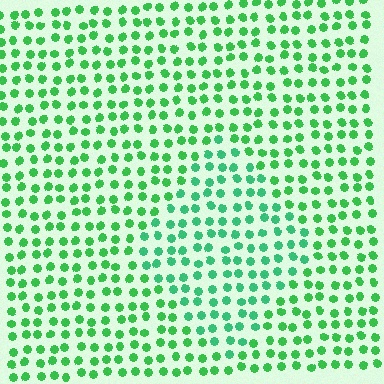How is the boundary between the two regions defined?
The boundary is defined purely by a slight shift in hue (about 20 degrees). Spacing, size, and orientation are identical on both sides.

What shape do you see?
I see a diamond.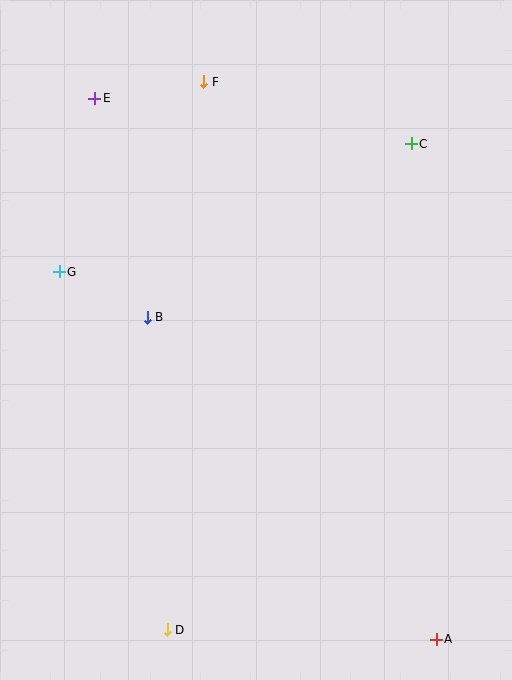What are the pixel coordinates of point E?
Point E is at (95, 98).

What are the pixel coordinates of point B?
Point B is at (147, 317).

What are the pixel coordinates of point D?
Point D is at (167, 630).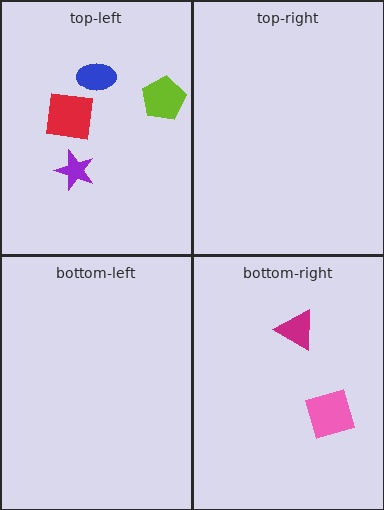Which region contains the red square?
The top-left region.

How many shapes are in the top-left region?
4.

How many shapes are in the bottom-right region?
2.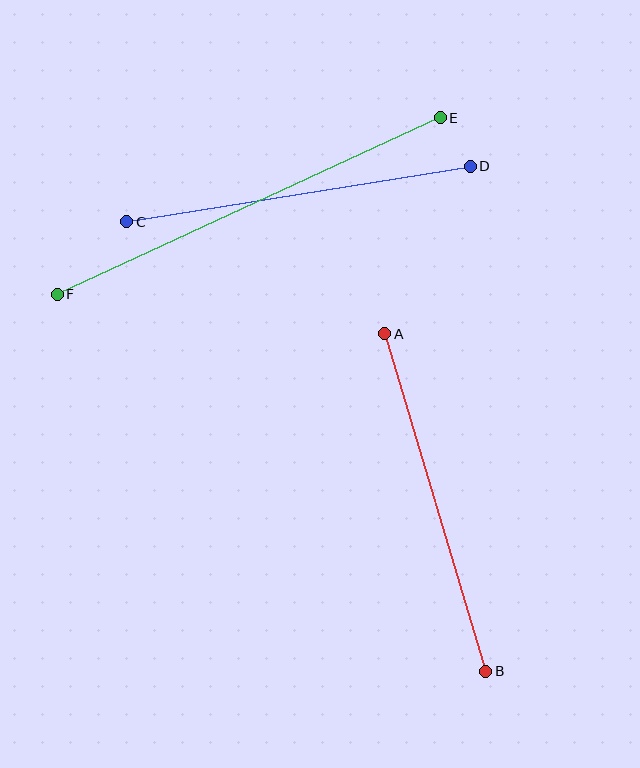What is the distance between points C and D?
The distance is approximately 348 pixels.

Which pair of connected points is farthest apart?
Points E and F are farthest apart.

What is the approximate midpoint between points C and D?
The midpoint is at approximately (299, 194) pixels.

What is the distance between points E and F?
The distance is approximately 422 pixels.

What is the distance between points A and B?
The distance is approximately 353 pixels.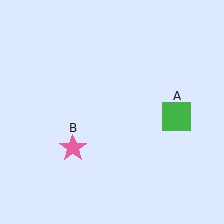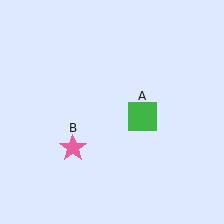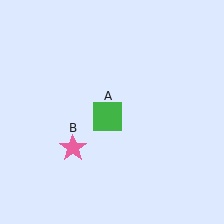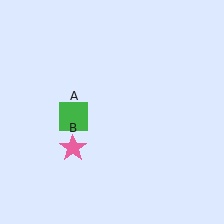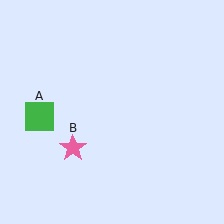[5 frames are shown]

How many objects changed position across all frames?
1 object changed position: green square (object A).